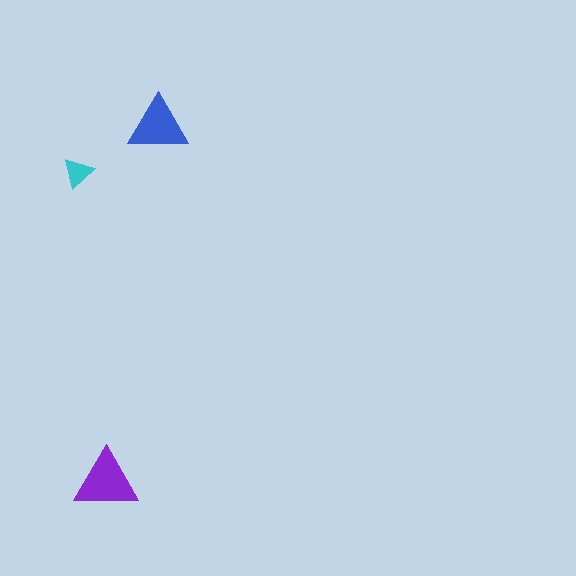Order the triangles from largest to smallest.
the purple one, the blue one, the cyan one.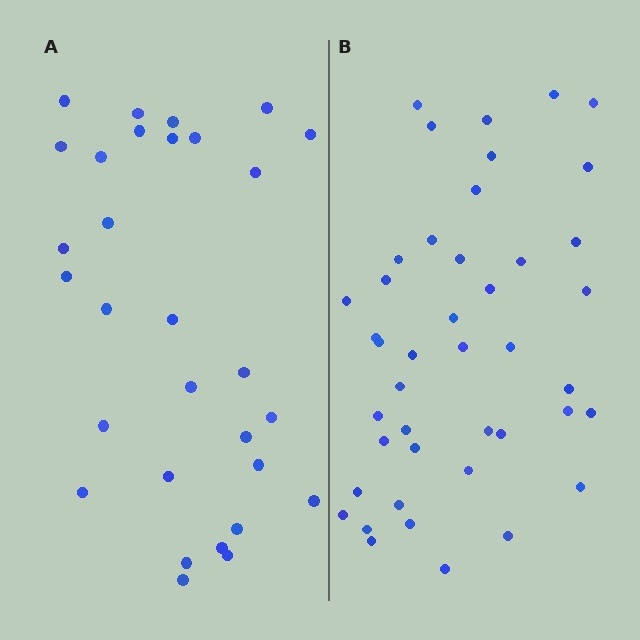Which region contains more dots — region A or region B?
Region B (the right region) has more dots.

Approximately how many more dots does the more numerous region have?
Region B has approximately 15 more dots than region A.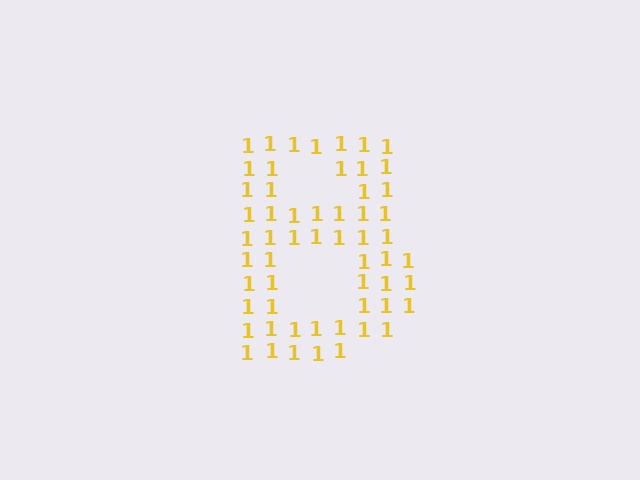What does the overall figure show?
The overall figure shows the letter B.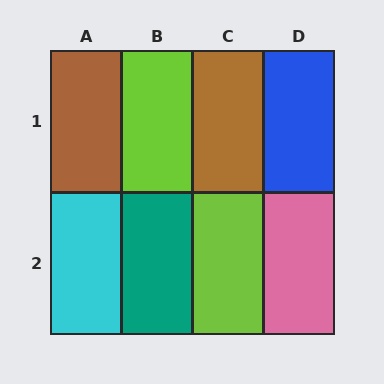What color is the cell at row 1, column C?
Brown.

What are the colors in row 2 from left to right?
Cyan, teal, lime, pink.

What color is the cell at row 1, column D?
Blue.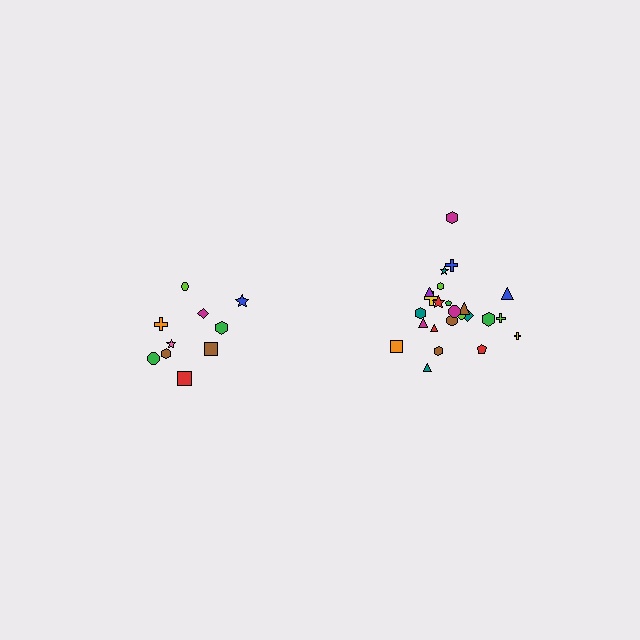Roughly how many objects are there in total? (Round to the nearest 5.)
Roughly 35 objects in total.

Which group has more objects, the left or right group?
The right group.